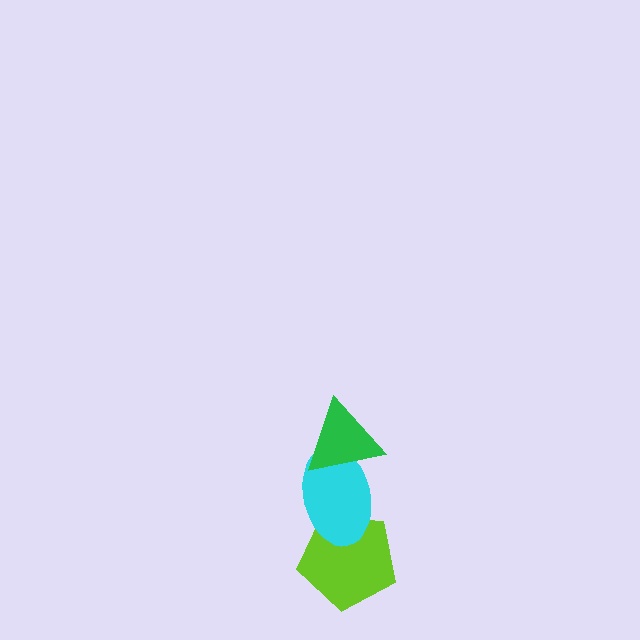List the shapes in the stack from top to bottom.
From top to bottom: the green triangle, the cyan ellipse, the lime pentagon.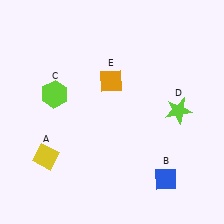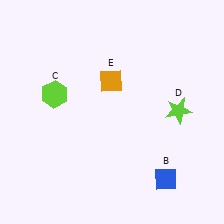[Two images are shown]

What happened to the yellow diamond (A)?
The yellow diamond (A) was removed in Image 2. It was in the bottom-left area of Image 1.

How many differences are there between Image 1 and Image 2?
There is 1 difference between the two images.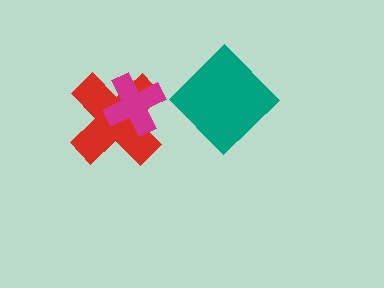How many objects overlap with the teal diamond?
0 objects overlap with the teal diamond.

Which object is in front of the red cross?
The magenta cross is in front of the red cross.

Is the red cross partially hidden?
Yes, it is partially covered by another shape.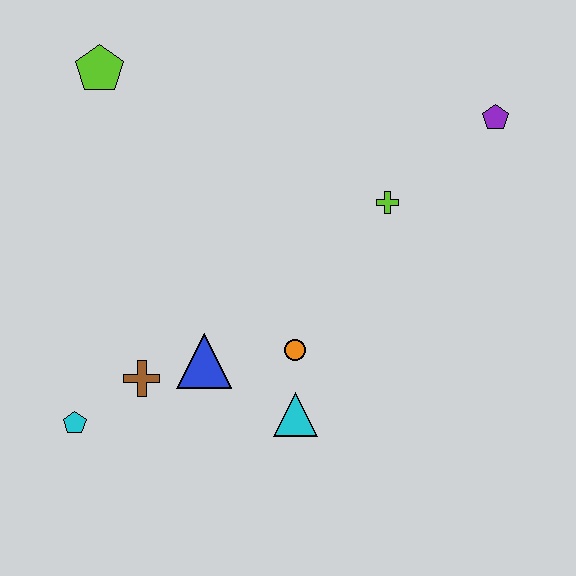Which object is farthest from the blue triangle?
The purple pentagon is farthest from the blue triangle.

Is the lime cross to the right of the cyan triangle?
Yes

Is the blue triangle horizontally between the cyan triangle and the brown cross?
Yes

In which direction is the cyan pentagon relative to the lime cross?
The cyan pentagon is to the left of the lime cross.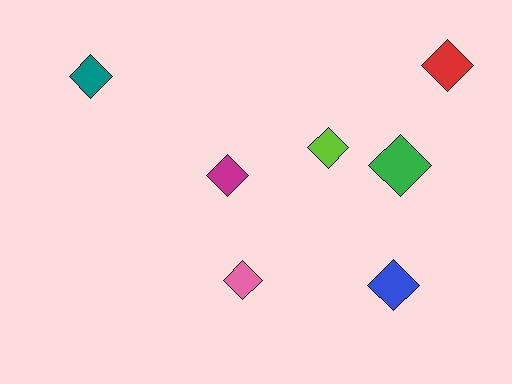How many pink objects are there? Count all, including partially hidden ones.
There is 1 pink object.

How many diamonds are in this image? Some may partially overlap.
There are 7 diamonds.